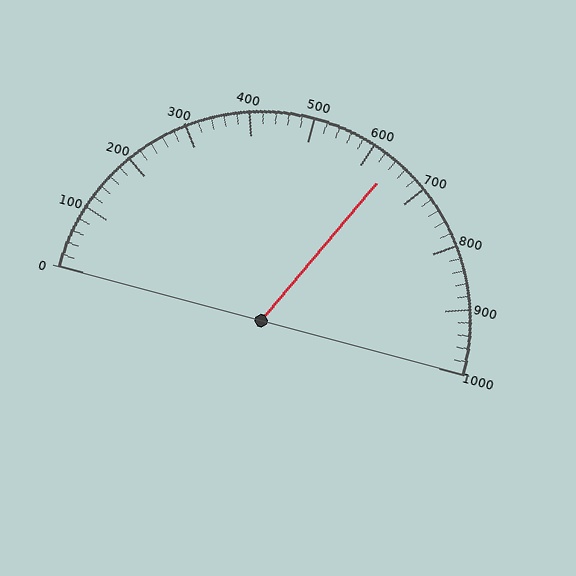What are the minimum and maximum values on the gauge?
The gauge ranges from 0 to 1000.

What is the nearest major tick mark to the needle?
The nearest major tick mark is 600.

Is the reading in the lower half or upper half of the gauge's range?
The reading is in the upper half of the range (0 to 1000).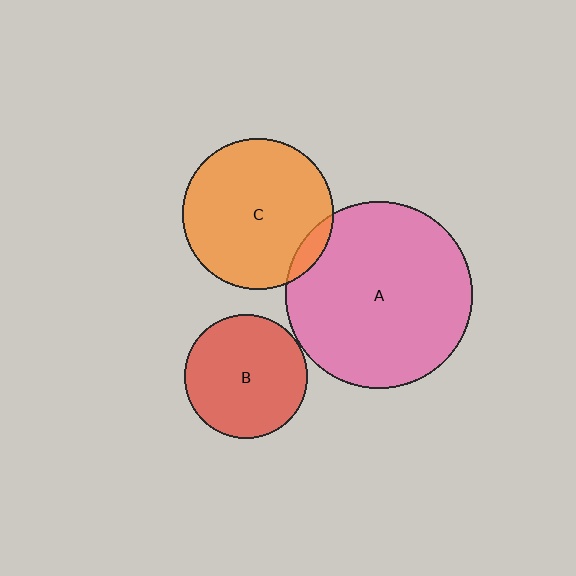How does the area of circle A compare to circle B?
Approximately 2.3 times.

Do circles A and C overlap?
Yes.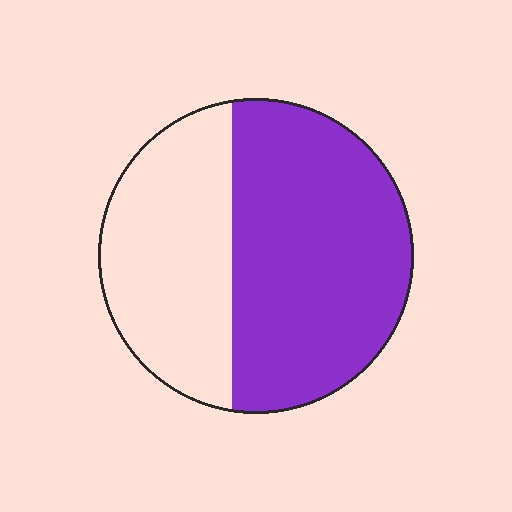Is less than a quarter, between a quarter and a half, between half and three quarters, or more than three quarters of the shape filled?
Between half and three quarters.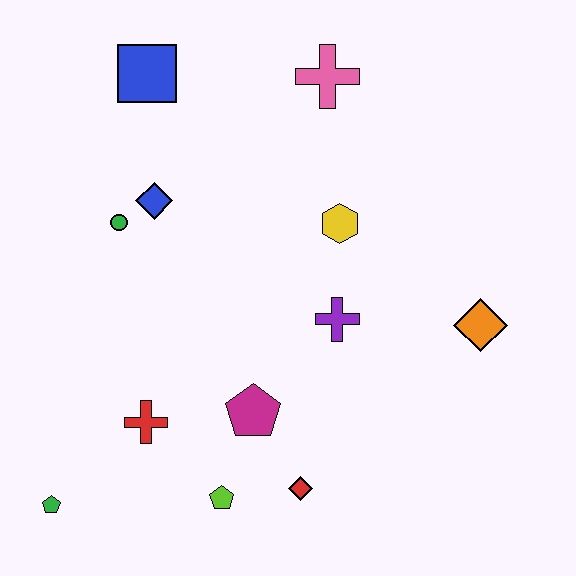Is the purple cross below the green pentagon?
No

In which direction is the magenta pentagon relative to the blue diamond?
The magenta pentagon is below the blue diamond.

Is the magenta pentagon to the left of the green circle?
No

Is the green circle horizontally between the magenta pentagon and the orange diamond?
No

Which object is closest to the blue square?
The blue diamond is closest to the blue square.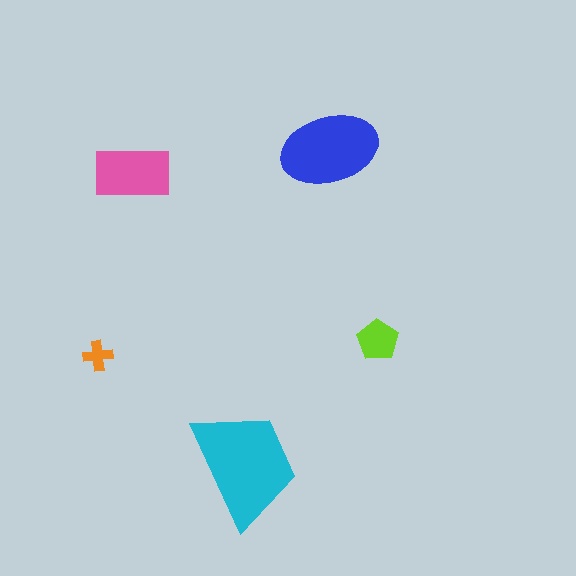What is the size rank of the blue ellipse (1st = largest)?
2nd.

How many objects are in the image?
There are 5 objects in the image.